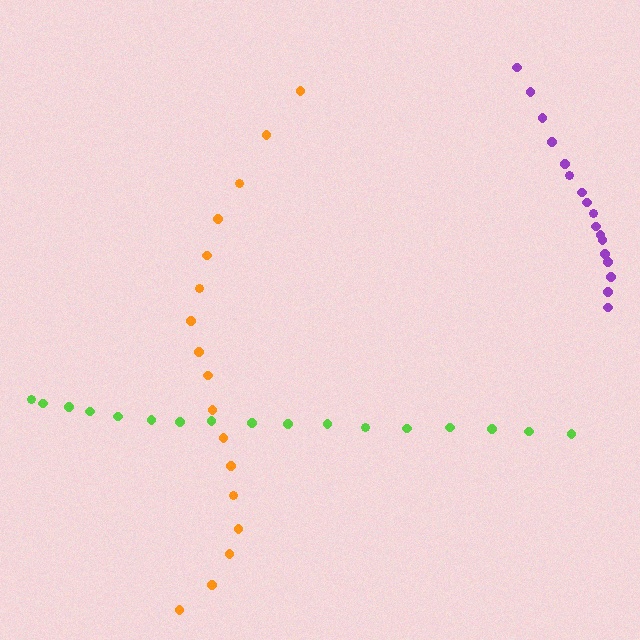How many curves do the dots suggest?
There are 3 distinct paths.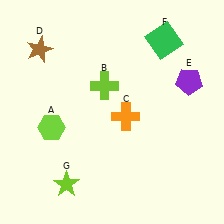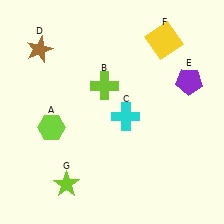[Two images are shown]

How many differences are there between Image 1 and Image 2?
There are 2 differences between the two images.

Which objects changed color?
C changed from orange to cyan. F changed from green to yellow.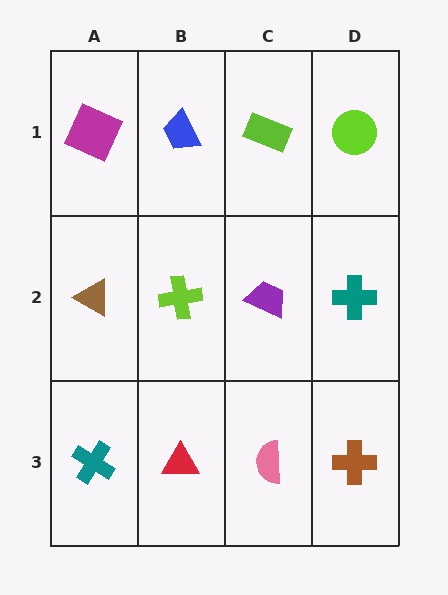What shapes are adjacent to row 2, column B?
A blue trapezoid (row 1, column B), a red triangle (row 3, column B), a brown triangle (row 2, column A), a purple trapezoid (row 2, column C).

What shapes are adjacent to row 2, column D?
A lime circle (row 1, column D), a brown cross (row 3, column D), a purple trapezoid (row 2, column C).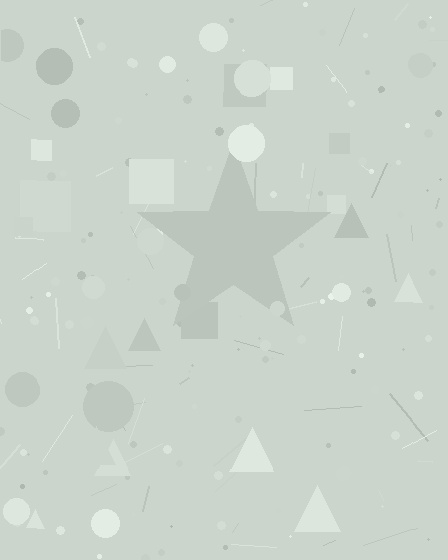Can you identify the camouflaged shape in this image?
The camouflaged shape is a star.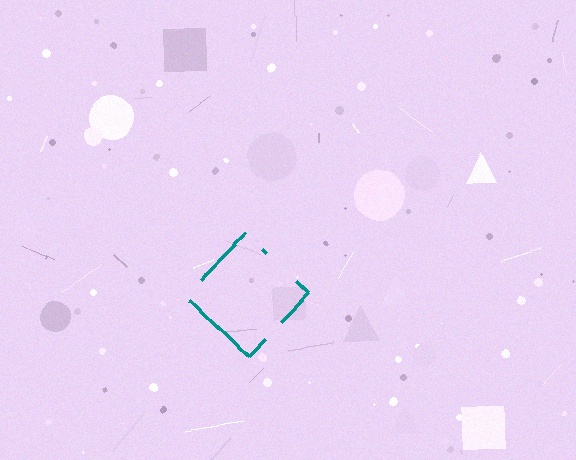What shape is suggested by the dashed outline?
The dashed outline suggests a diamond.